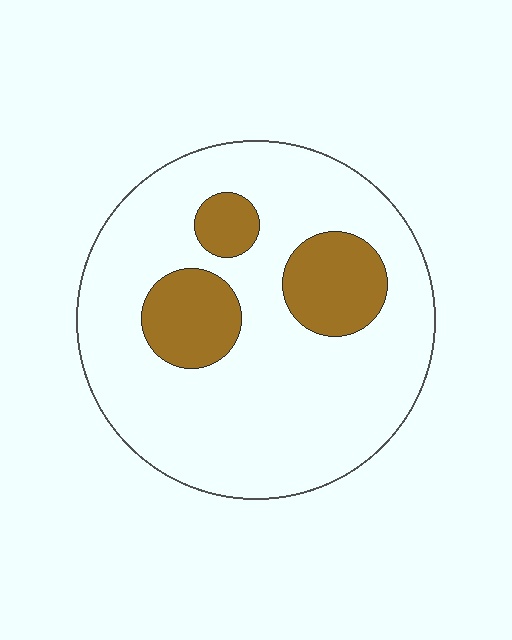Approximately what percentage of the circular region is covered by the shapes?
Approximately 20%.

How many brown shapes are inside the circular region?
3.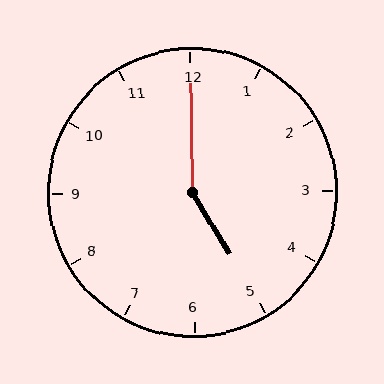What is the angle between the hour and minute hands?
Approximately 150 degrees.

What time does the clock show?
5:00.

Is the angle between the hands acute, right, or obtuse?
It is obtuse.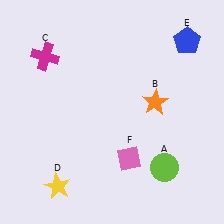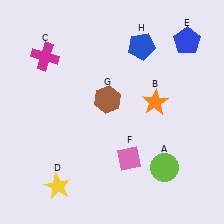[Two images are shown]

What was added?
A brown hexagon (G), a blue pentagon (H) were added in Image 2.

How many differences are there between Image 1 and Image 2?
There are 2 differences between the two images.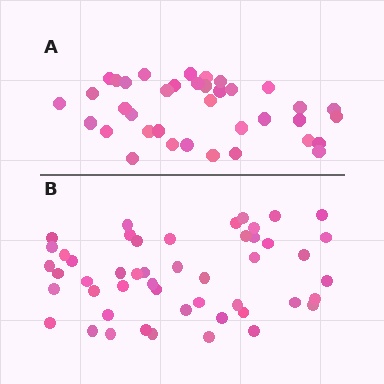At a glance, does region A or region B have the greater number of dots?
Region B (the bottom region) has more dots.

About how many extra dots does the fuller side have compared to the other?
Region B has roughly 12 or so more dots than region A.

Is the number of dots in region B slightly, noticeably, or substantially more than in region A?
Region B has noticeably more, but not dramatically so. The ratio is roughly 1.3 to 1.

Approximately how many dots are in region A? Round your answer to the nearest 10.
About 40 dots. (The exact count is 37, which rounds to 40.)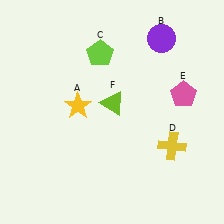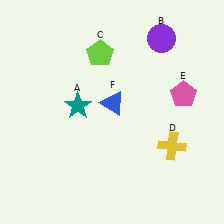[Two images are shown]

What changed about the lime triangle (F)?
In Image 1, F is lime. In Image 2, it changed to blue.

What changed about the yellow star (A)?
In Image 1, A is yellow. In Image 2, it changed to teal.